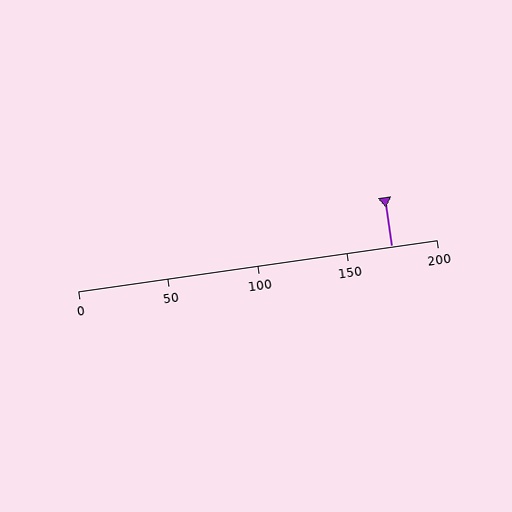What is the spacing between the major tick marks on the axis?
The major ticks are spaced 50 apart.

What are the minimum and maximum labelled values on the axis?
The axis runs from 0 to 200.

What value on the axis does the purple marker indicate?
The marker indicates approximately 175.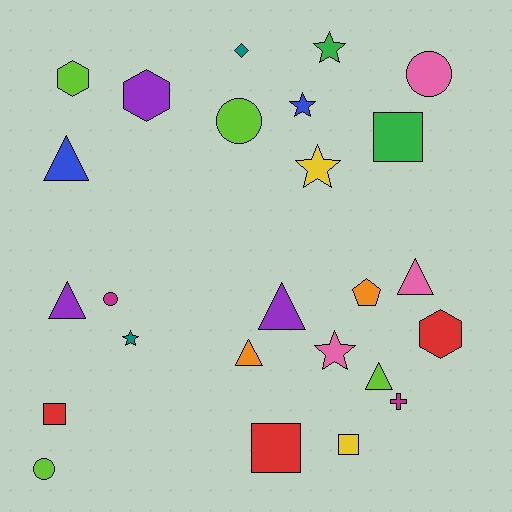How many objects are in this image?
There are 25 objects.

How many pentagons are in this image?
There is 1 pentagon.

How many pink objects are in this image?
There are 3 pink objects.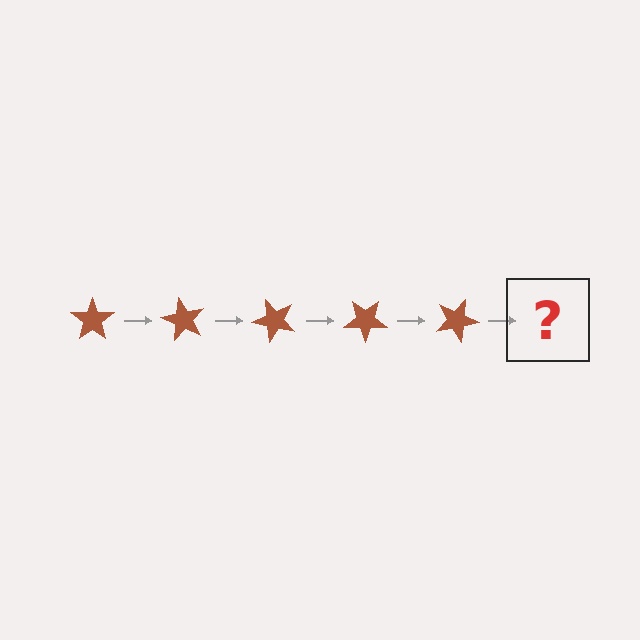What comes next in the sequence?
The next element should be a brown star rotated 300 degrees.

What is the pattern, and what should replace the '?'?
The pattern is that the star rotates 60 degrees each step. The '?' should be a brown star rotated 300 degrees.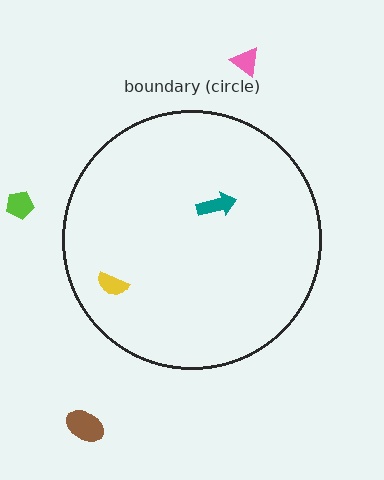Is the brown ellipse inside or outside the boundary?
Outside.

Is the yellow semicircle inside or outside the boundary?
Inside.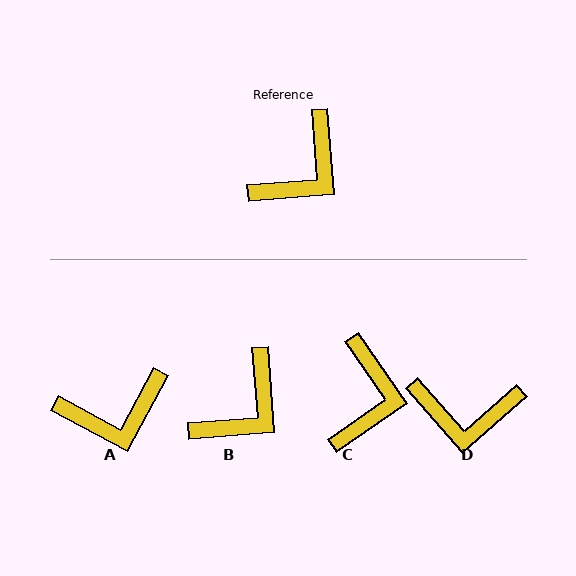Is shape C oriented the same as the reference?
No, it is off by about 31 degrees.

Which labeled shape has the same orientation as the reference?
B.